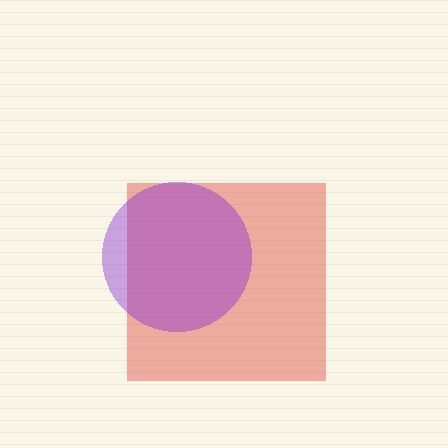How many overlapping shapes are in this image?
There are 2 overlapping shapes in the image.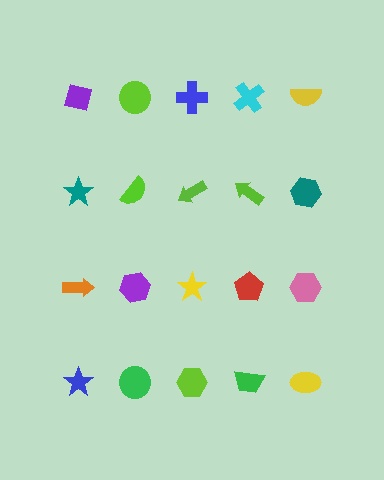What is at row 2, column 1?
A teal star.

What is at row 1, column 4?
A cyan cross.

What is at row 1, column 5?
A yellow semicircle.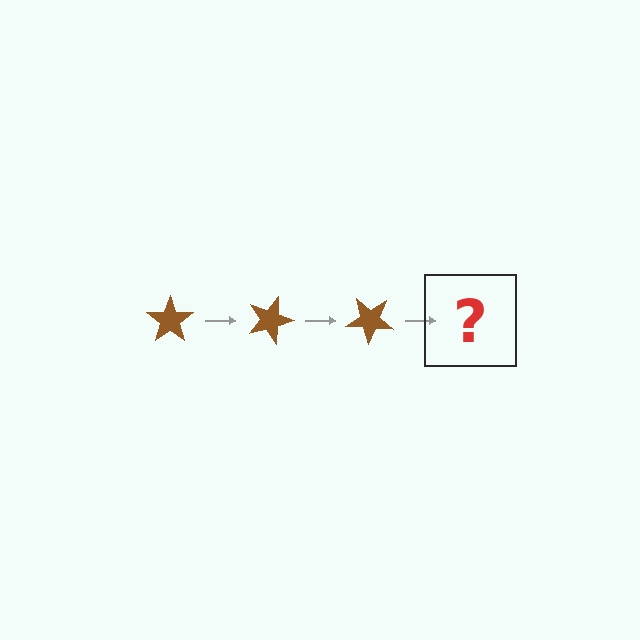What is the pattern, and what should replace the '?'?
The pattern is that the star rotates 20 degrees each step. The '?' should be a brown star rotated 60 degrees.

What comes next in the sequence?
The next element should be a brown star rotated 60 degrees.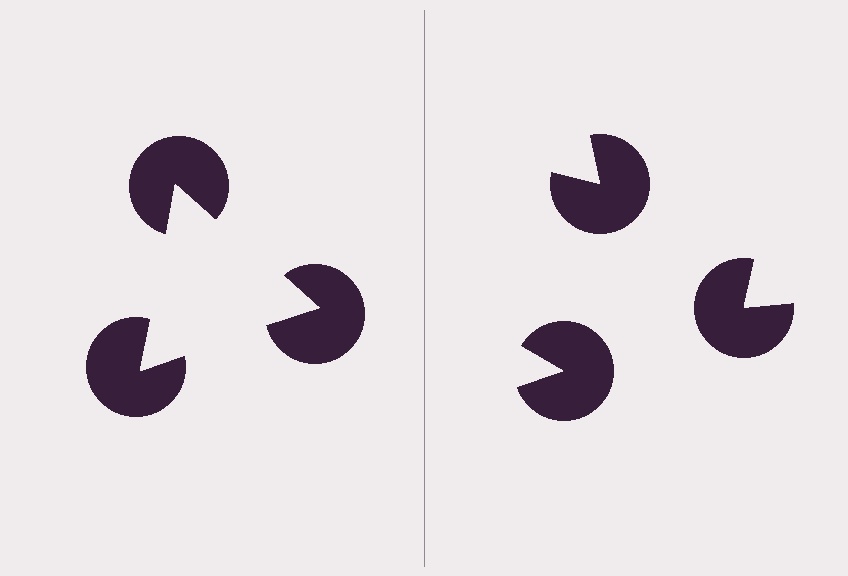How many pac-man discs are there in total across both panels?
6 — 3 on each side.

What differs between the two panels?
The pac-man discs are positioned identically on both sides; only the wedge orientations differ. On the left they align to a triangle; on the right they are misaligned.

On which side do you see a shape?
An illusory triangle appears on the left side. On the right side the wedge cuts are rotated, so no coherent shape forms.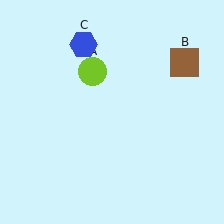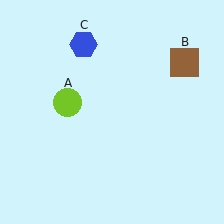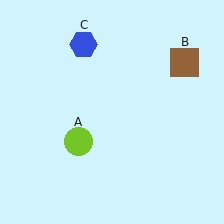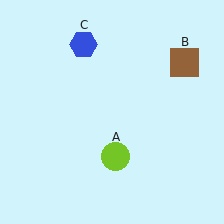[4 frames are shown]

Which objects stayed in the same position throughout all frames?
Brown square (object B) and blue hexagon (object C) remained stationary.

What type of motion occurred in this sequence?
The lime circle (object A) rotated counterclockwise around the center of the scene.